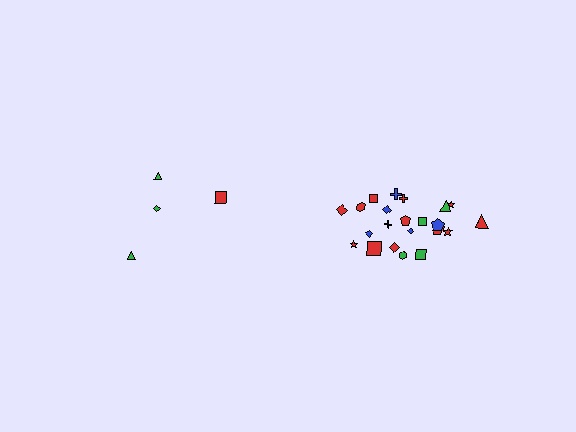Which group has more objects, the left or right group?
The right group.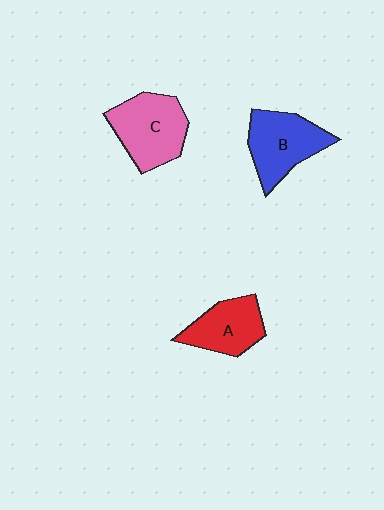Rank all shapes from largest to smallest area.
From largest to smallest: C (pink), B (blue), A (red).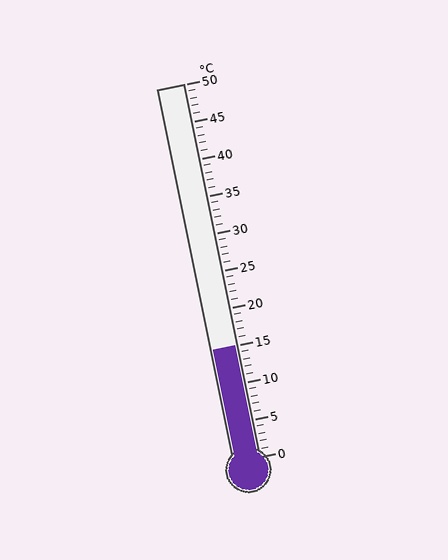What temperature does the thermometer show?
The thermometer shows approximately 15°C.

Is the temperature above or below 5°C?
The temperature is above 5°C.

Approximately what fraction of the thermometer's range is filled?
The thermometer is filled to approximately 30% of its range.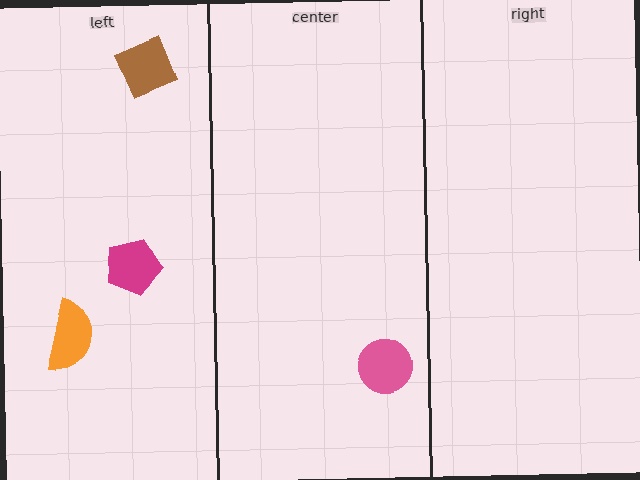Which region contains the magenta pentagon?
The left region.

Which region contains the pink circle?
The center region.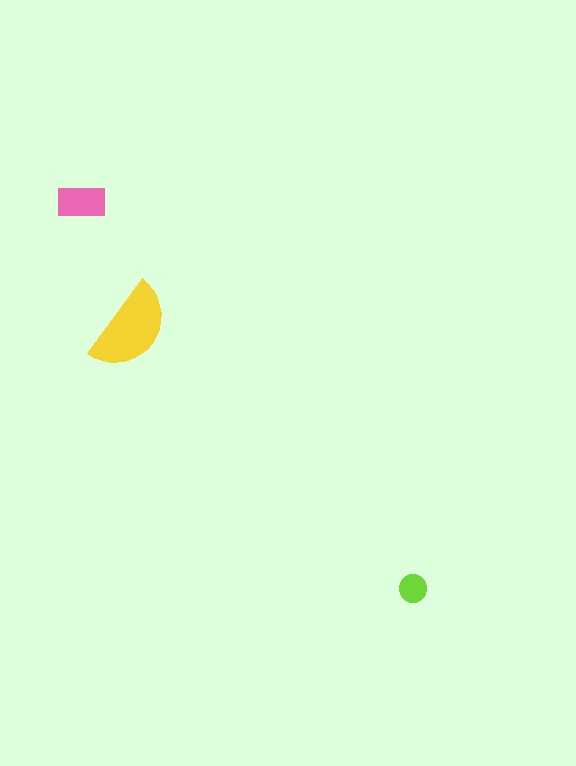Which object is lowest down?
The lime circle is bottommost.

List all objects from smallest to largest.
The lime circle, the pink rectangle, the yellow semicircle.